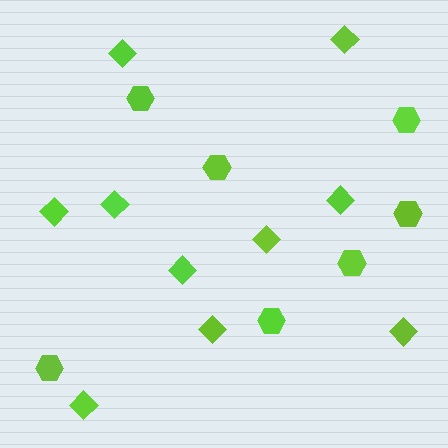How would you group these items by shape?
There are 2 groups: one group of hexagons (7) and one group of diamonds (10).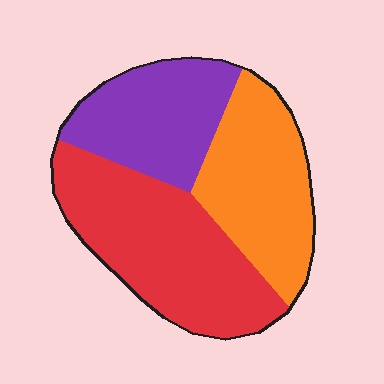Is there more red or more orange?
Red.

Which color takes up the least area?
Purple, at roughly 25%.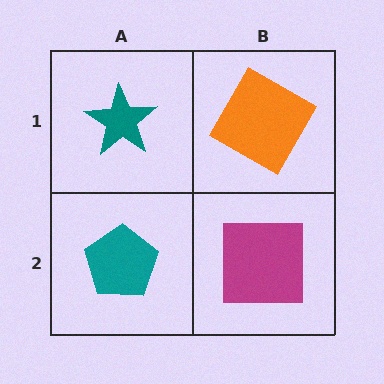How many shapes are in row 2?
2 shapes.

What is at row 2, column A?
A teal pentagon.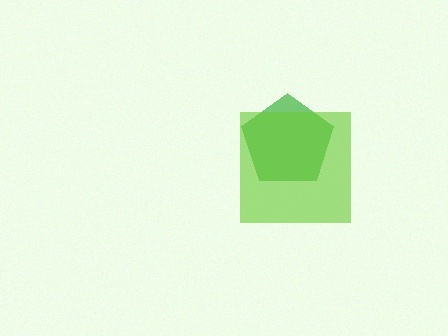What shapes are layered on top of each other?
The layered shapes are: a green pentagon, a lime square.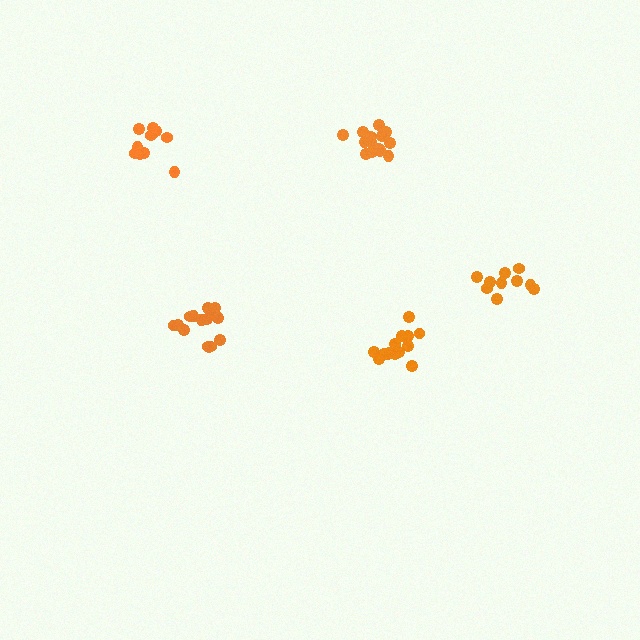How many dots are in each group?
Group 1: 10 dots, Group 2: 14 dots, Group 3: 11 dots, Group 4: 15 dots, Group 5: 15 dots (65 total).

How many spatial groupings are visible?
There are 5 spatial groupings.